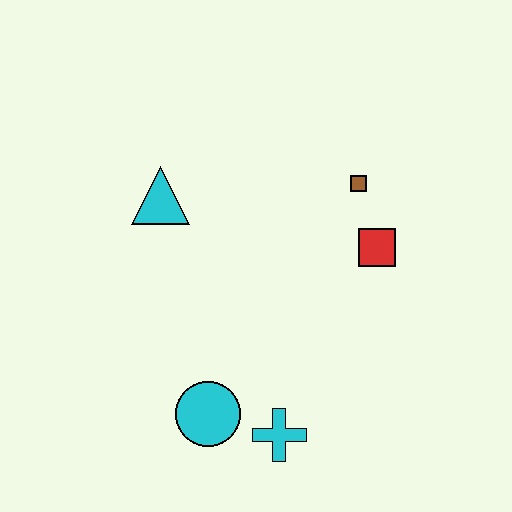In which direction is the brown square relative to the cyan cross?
The brown square is above the cyan cross.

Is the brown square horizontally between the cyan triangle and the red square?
Yes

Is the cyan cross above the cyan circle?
No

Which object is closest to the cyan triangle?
The brown square is closest to the cyan triangle.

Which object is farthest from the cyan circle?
The brown square is farthest from the cyan circle.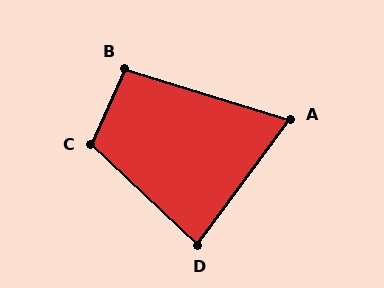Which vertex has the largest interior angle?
C, at approximately 109 degrees.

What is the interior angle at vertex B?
Approximately 97 degrees (obtuse).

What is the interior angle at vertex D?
Approximately 83 degrees (acute).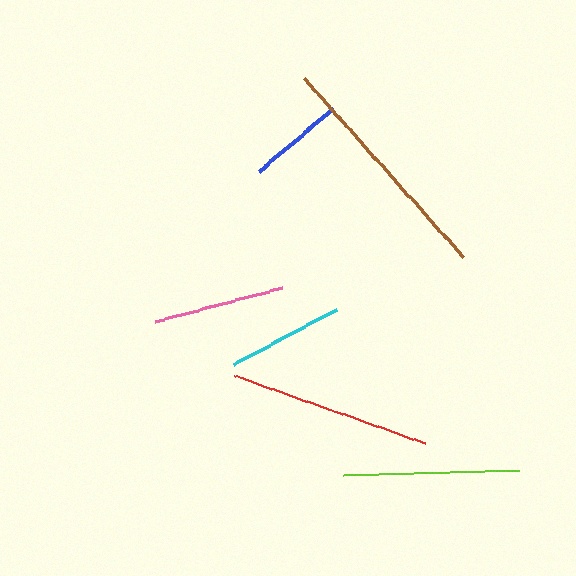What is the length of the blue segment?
The blue segment is approximately 97 pixels long.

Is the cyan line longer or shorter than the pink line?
The pink line is longer than the cyan line.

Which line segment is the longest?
The brown line is the longest at approximately 239 pixels.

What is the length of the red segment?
The red segment is approximately 202 pixels long.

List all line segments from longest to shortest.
From longest to shortest: brown, red, lime, pink, cyan, blue.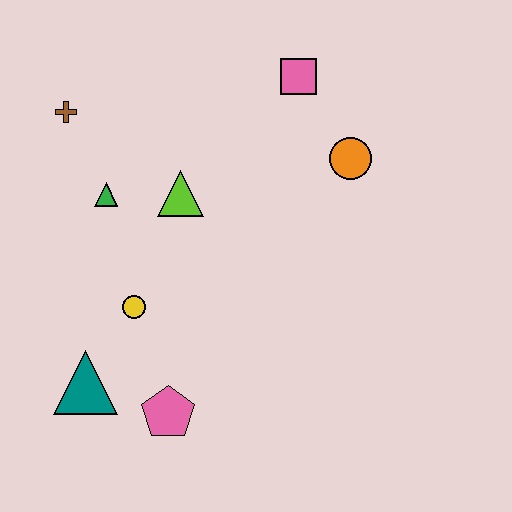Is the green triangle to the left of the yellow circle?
Yes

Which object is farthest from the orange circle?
The teal triangle is farthest from the orange circle.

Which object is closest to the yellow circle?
The teal triangle is closest to the yellow circle.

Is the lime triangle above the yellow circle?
Yes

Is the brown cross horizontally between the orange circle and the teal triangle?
No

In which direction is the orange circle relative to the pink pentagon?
The orange circle is above the pink pentagon.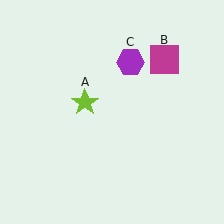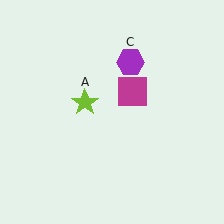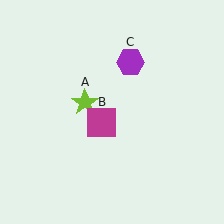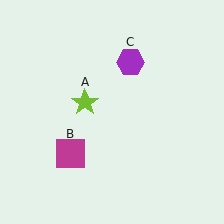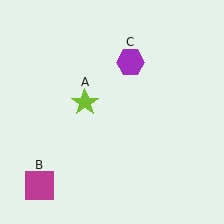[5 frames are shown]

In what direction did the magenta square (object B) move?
The magenta square (object B) moved down and to the left.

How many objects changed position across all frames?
1 object changed position: magenta square (object B).